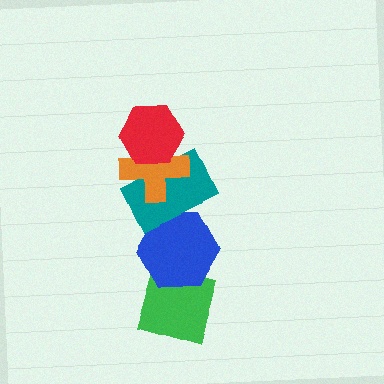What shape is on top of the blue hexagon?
The teal rectangle is on top of the blue hexagon.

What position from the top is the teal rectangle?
The teal rectangle is 3rd from the top.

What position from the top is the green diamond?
The green diamond is 5th from the top.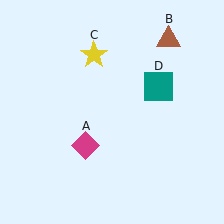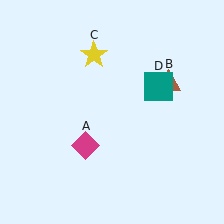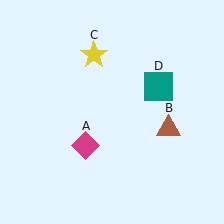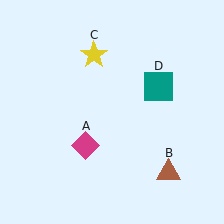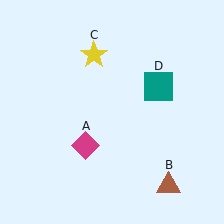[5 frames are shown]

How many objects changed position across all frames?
1 object changed position: brown triangle (object B).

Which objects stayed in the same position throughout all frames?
Magenta diamond (object A) and yellow star (object C) and teal square (object D) remained stationary.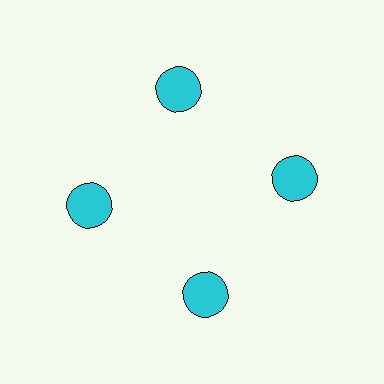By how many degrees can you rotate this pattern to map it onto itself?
The pattern maps onto itself every 90 degrees of rotation.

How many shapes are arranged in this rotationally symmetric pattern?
There are 4 shapes, arranged in 4 groups of 1.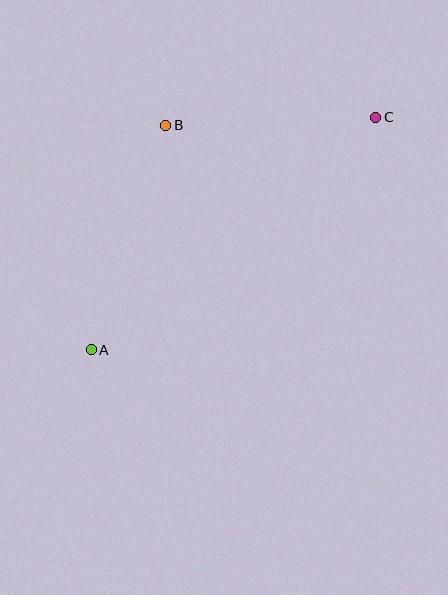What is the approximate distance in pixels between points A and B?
The distance between A and B is approximately 237 pixels.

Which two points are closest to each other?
Points B and C are closest to each other.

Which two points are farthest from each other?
Points A and C are farthest from each other.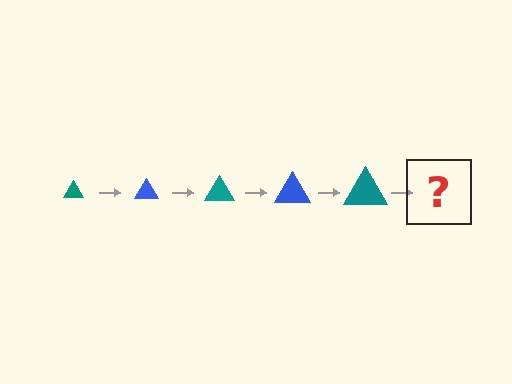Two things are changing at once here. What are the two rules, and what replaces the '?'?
The two rules are that the triangle grows larger each step and the color cycles through teal and blue. The '?' should be a blue triangle, larger than the previous one.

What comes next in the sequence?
The next element should be a blue triangle, larger than the previous one.